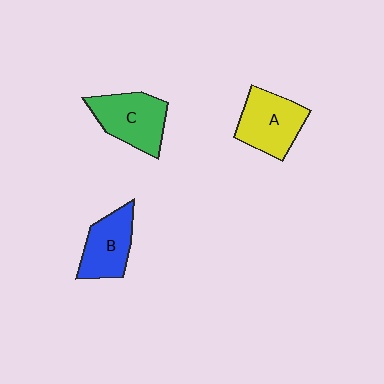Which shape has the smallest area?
Shape B (blue).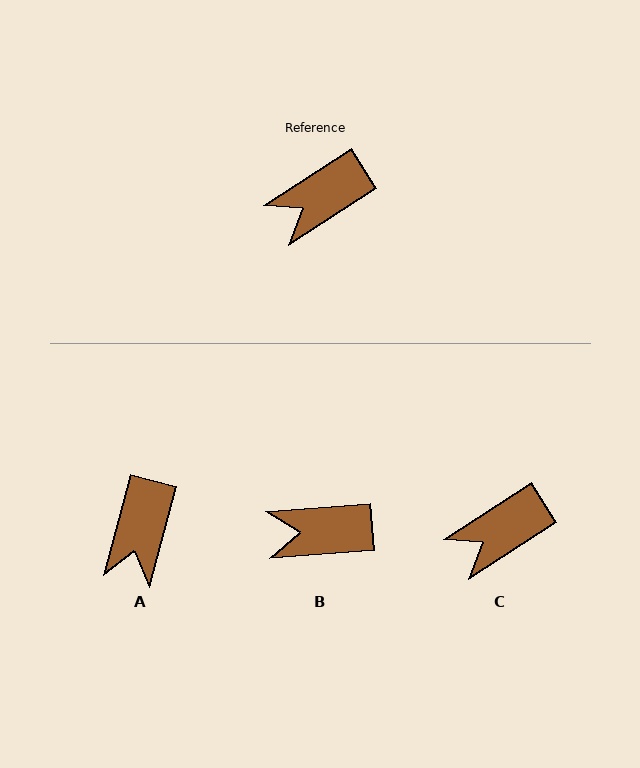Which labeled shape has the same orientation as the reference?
C.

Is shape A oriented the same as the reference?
No, it is off by about 42 degrees.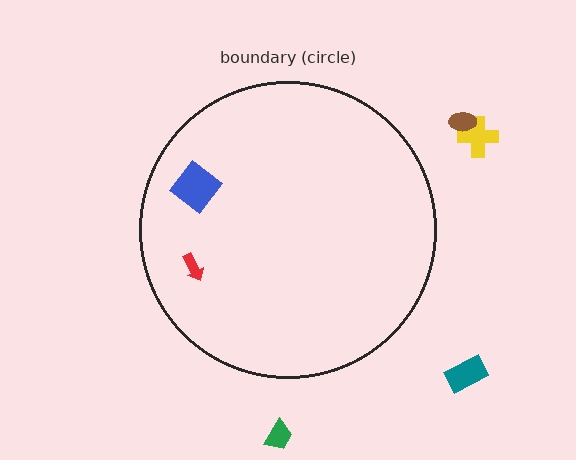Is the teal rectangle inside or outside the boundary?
Outside.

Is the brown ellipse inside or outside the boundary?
Outside.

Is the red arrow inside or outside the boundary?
Inside.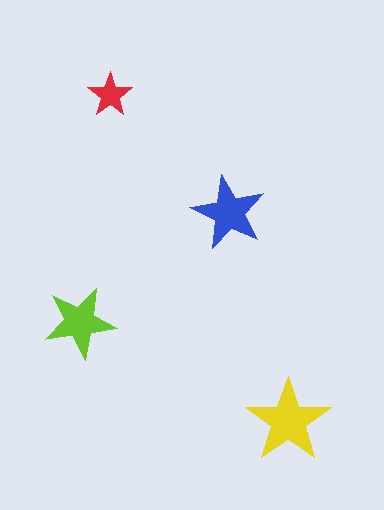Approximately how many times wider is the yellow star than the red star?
About 2 times wider.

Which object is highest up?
The red star is topmost.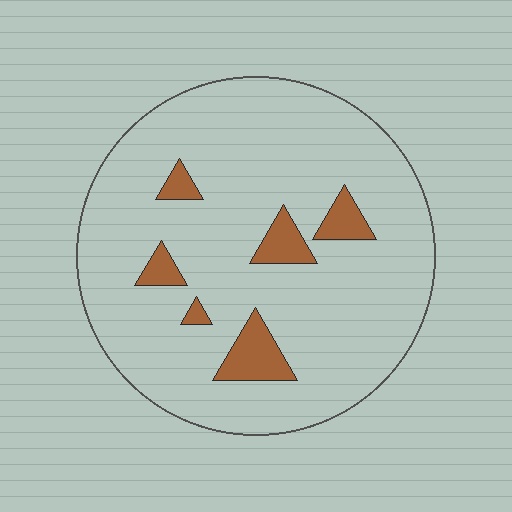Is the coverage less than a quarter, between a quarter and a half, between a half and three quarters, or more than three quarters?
Less than a quarter.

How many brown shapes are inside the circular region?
6.